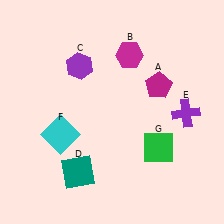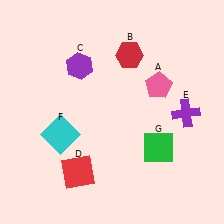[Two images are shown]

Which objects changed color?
A changed from magenta to pink. B changed from magenta to red. D changed from teal to red.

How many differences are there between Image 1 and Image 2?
There are 3 differences between the two images.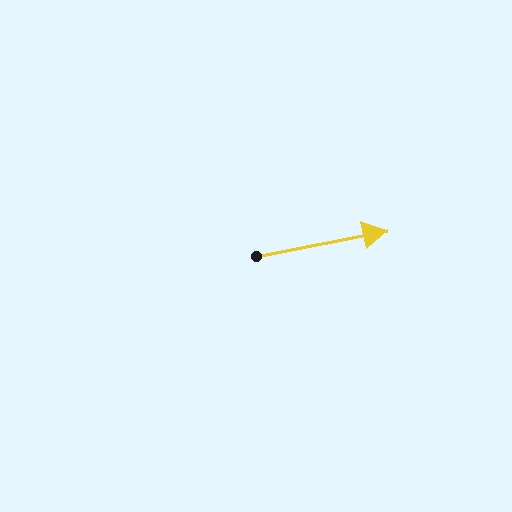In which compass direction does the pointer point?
East.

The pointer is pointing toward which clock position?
Roughly 3 o'clock.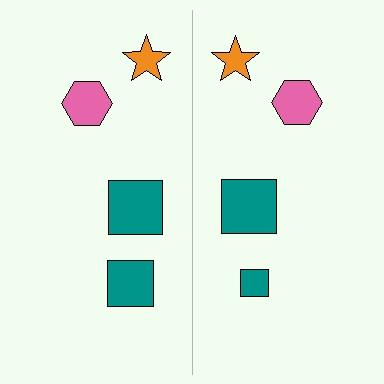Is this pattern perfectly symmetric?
No, the pattern is not perfectly symmetric. The teal square on the right side has a different size than its mirror counterpart.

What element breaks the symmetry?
The teal square on the right side has a different size than its mirror counterpart.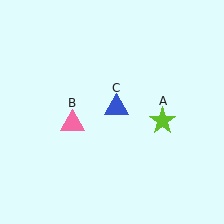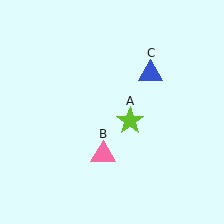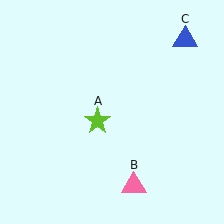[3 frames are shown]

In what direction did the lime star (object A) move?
The lime star (object A) moved left.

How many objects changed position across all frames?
3 objects changed position: lime star (object A), pink triangle (object B), blue triangle (object C).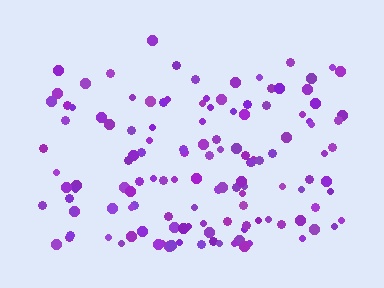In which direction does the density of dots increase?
From top to bottom, with the bottom side densest.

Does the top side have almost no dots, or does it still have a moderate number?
Still a moderate number, just noticeably fewer than the bottom.